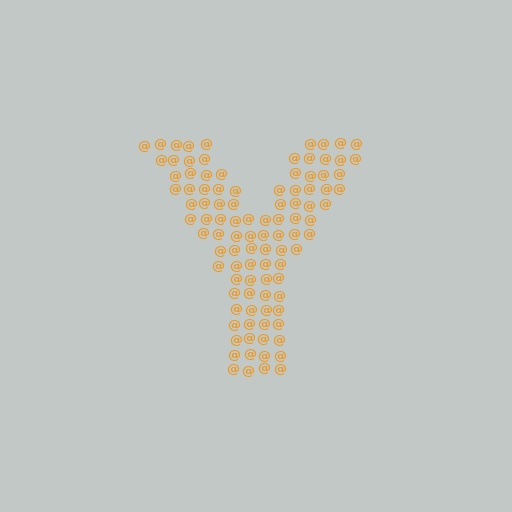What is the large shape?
The large shape is the letter Y.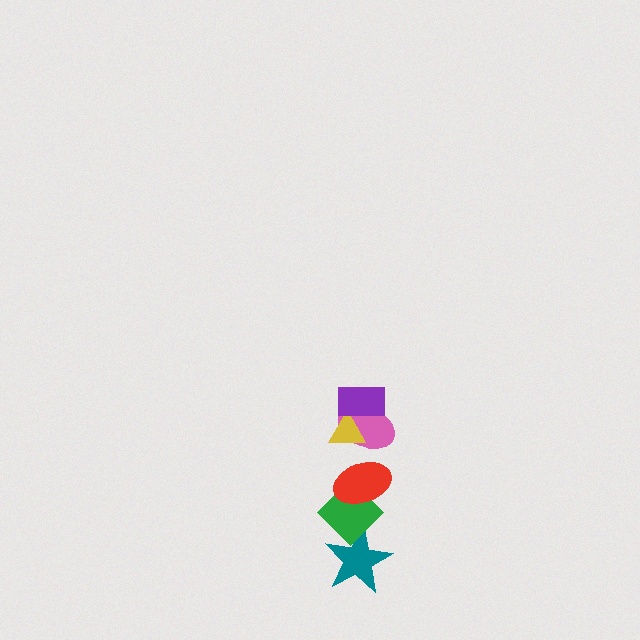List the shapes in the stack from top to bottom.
From top to bottom: the purple rectangle, the yellow triangle, the pink ellipse, the red ellipse, the green diamond, the teal star.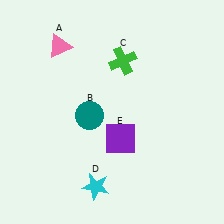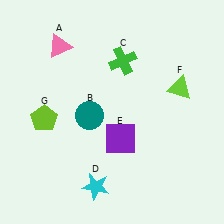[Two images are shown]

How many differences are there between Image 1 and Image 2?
There are 2 differences between the two images.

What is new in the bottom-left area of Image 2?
A lime pentagon (G) was added in the bottom-left area of Image 2.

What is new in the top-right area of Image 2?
A lime triangle (F) was added in the top-right area of Image 2.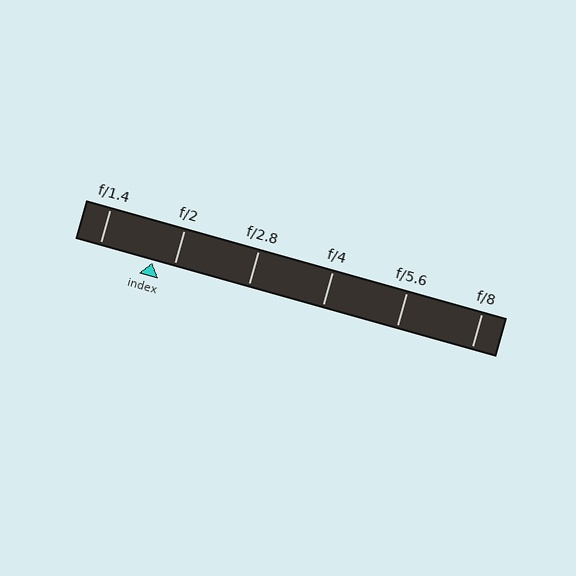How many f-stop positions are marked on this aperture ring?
There are 6 f-stop positions marked.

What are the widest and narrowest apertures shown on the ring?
The widest aperture shown is f/1.4 and the narrowest is f/8.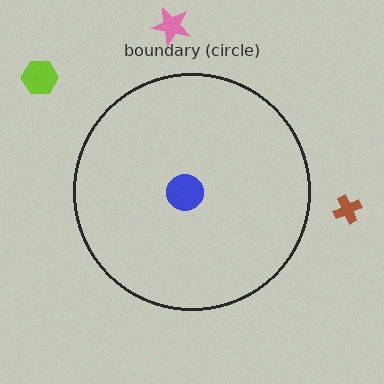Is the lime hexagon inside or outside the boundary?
Outside.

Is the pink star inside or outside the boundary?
Outside.